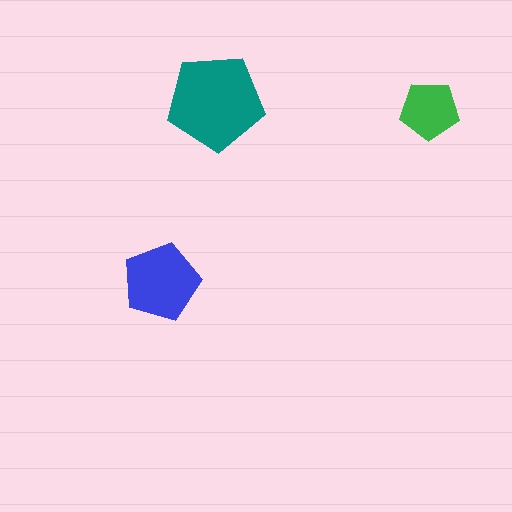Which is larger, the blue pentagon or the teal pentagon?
The teal one.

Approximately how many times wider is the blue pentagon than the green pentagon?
About 1.5 times wider.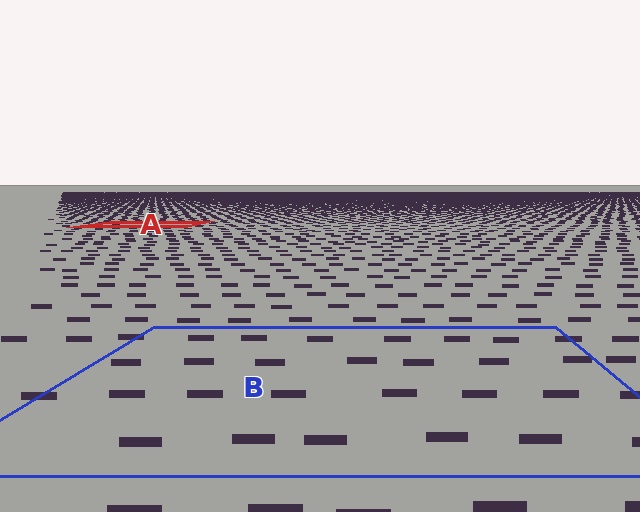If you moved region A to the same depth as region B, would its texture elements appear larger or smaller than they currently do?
They would appear larger. At a closer depth, the same texture elements are projected at a bigger on-screen size.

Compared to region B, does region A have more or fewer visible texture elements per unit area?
Region A has more texture elements per unit area — they are packed more densely because it is farther away.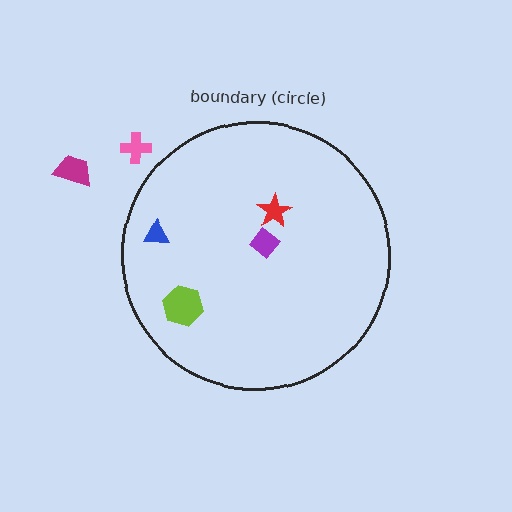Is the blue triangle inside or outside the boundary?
Inside.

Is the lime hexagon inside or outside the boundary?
Inside.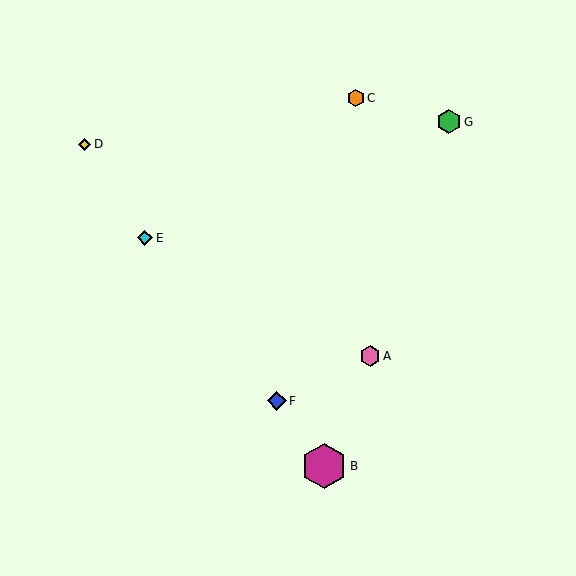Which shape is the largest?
The magenta hexagon (labeled B) is the largest.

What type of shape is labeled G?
Shape G is a green hexagon.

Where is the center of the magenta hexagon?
The center of the magenta hexagon is at (324, 466).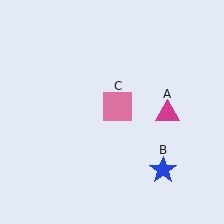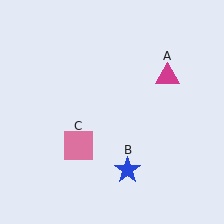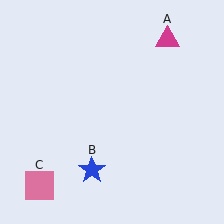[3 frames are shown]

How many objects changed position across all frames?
3 objects changed position: magenta triangle (object A), blue star (object B), pink square (object C).